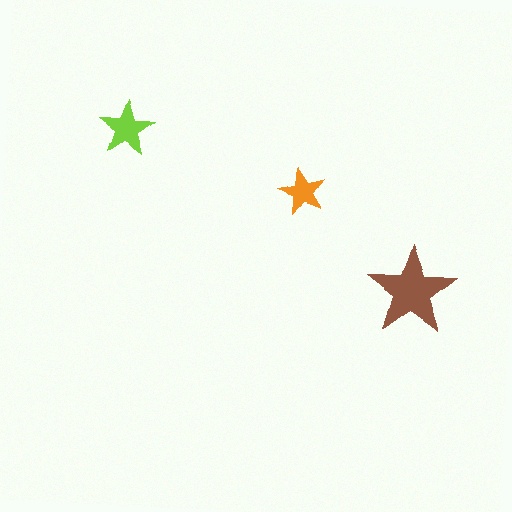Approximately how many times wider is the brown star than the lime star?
About 1.5 times wider.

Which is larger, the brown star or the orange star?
The brown one.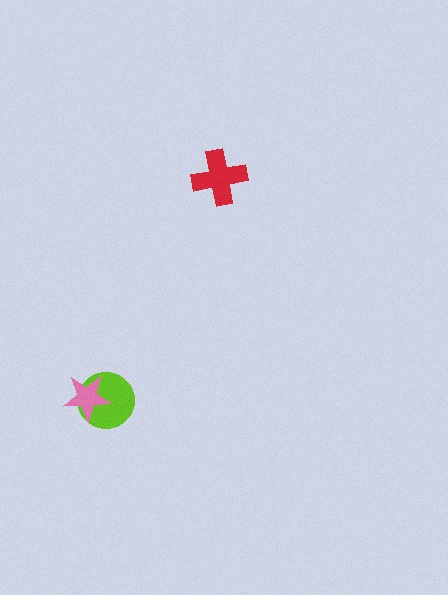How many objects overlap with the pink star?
1 object overlaps with the pink star.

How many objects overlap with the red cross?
0 objects overlap with the red cross.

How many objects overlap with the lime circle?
1 object overlaps with the lime circle.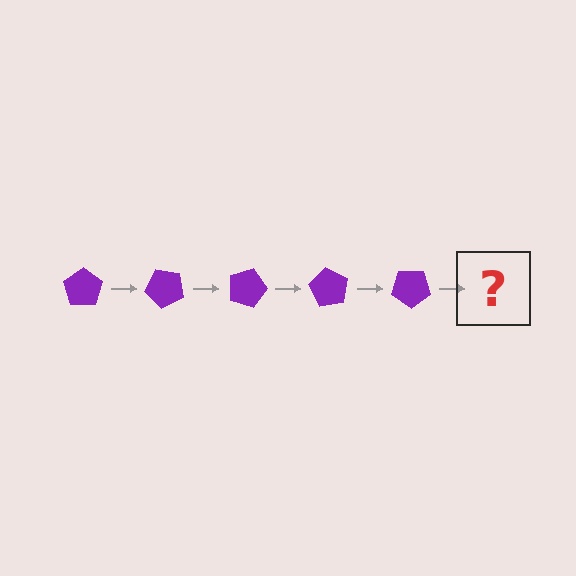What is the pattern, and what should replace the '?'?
The pattern is that the pentagon rotates 45 degrees each step. The '?' should be a purple pentagon rotated 225 degrees.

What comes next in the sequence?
The next element should be a purple pentagon rotated 225 degrees.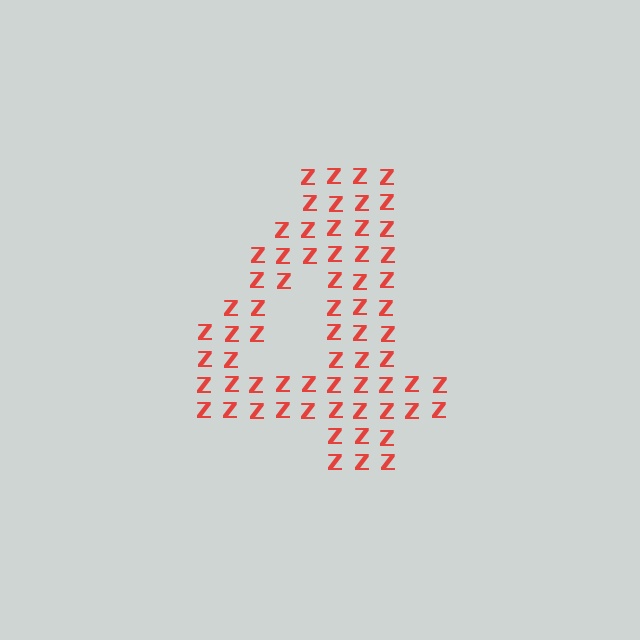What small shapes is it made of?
It is made of small letter Z's.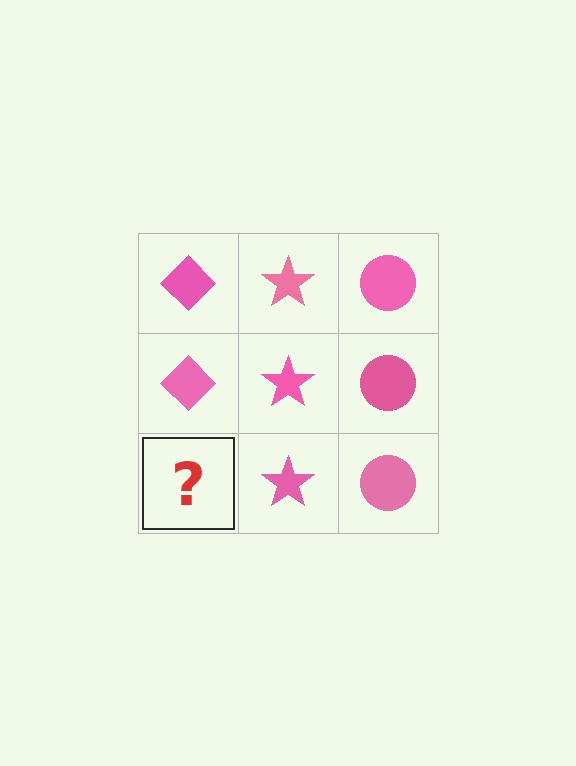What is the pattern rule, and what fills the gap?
The rule is that each column has a consistent shape. The gap should be filled with a pink diamond.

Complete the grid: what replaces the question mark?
The question mark should be replaced with a pink diamond.